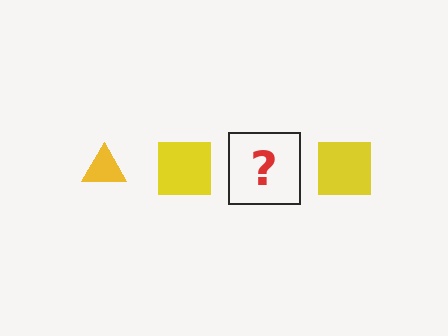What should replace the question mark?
The question mark should be replaced with a yellow triangle.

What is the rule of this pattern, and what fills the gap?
The rule is that the pattern cycles through triangle, square shapes in yellow. The gap should be filled with a yellow triangle.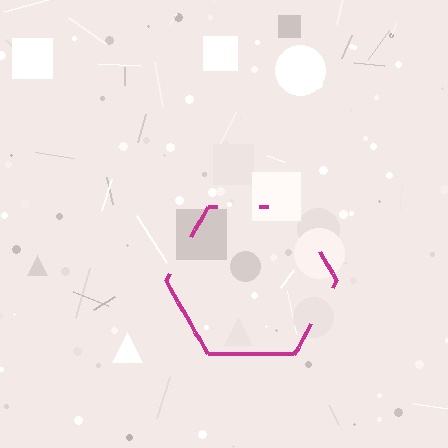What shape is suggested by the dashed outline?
The dashed outline suggests a hexagon.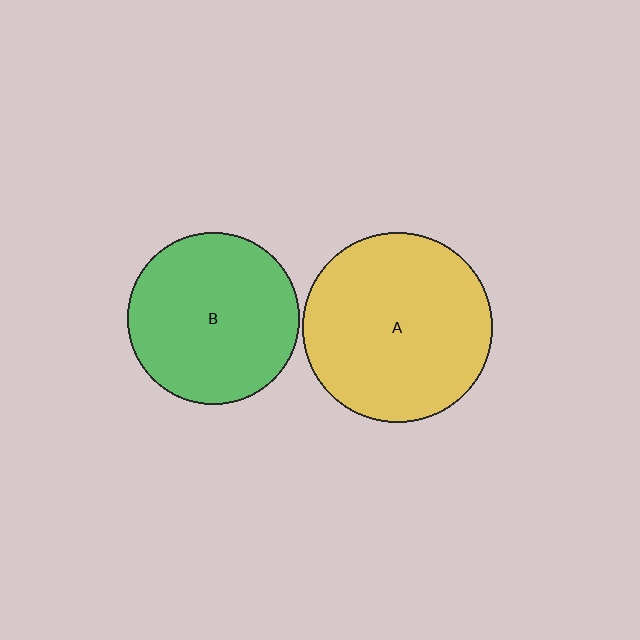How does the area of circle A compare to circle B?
Approximately 1.2 times.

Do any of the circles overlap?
No, none of the circles overlap.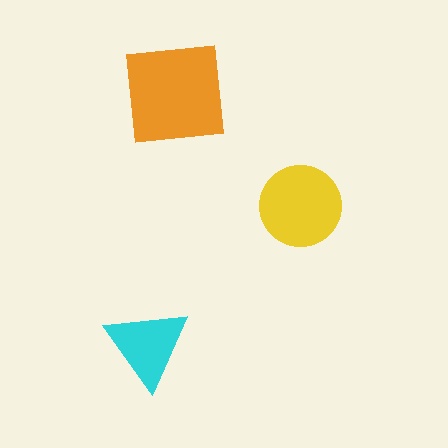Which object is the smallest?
The cyan triangle.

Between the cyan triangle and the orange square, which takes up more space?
The orange square.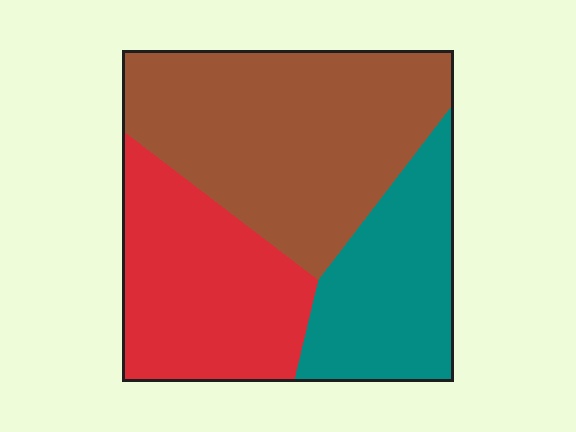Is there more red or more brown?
Brown.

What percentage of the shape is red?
Red covers around 30% of the shape.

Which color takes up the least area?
Teal, at roughly 25%.